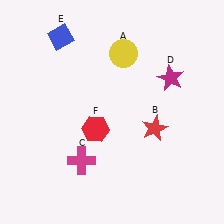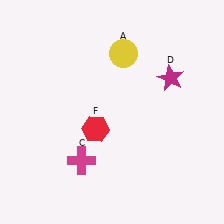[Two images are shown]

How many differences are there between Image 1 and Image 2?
There are 2 differences between the two images.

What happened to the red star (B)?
The red star (B) was removed in Image 2. It was in the bottom-right area of Image 1.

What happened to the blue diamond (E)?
The blue diamond (E) was removed in Image 2. It was in the top-left area of Image 1.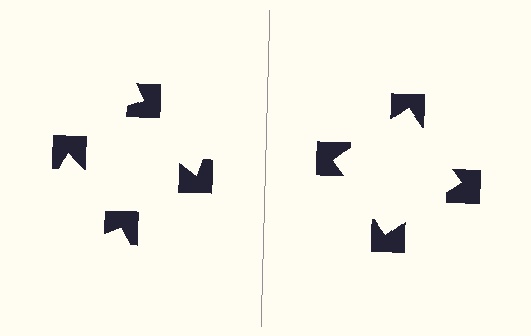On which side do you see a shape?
An illusory square appears on the right side. On the left side the wedge cuts are rotated, so no coherent shape forms.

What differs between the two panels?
The notched squares are positioned identically on both sides; only the wedge orientations differ. On the right they align to a square; on the left they are misaligned.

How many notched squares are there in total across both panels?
8 — 4 on each side.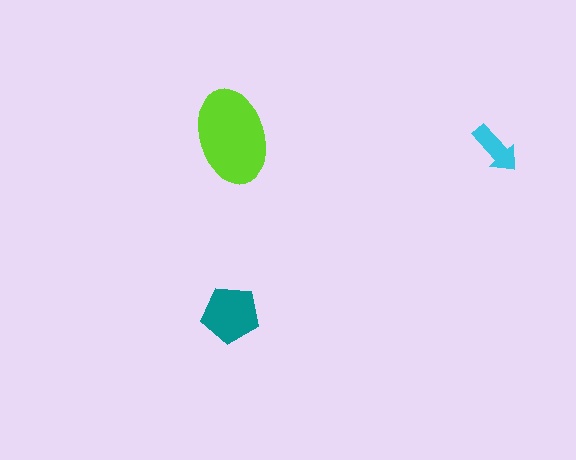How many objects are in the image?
There are 3 objects in the image.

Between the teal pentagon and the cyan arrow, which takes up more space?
The teal pentagon.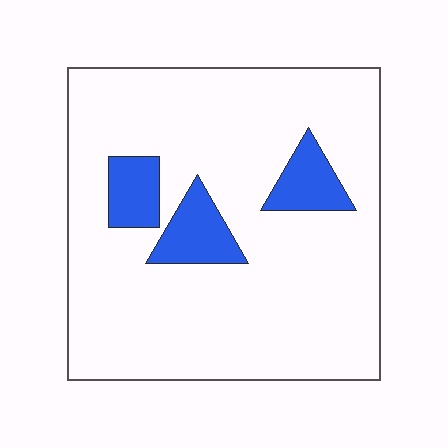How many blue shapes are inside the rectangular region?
3.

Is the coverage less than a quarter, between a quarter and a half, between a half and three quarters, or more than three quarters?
Less than a quarter.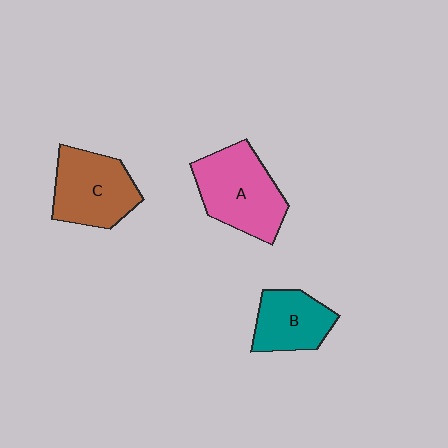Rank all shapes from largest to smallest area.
From largest to smallest: A (pink), C (brown), B (teal).